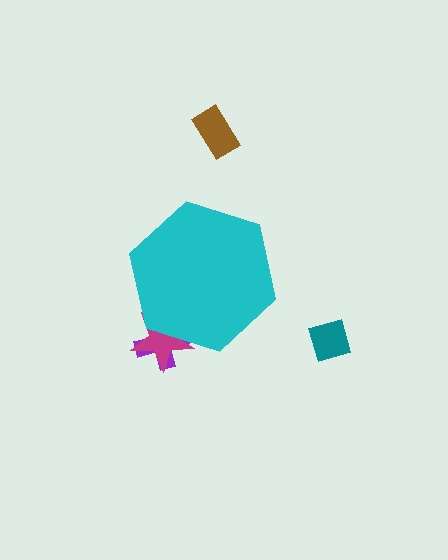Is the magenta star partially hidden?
Yes, the magenta star is partially hidden behind the cyan hexagon.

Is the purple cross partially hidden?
Yes, the purple cross is partially hidden behind the cyan hexagon.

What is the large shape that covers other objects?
A cyan hexagon.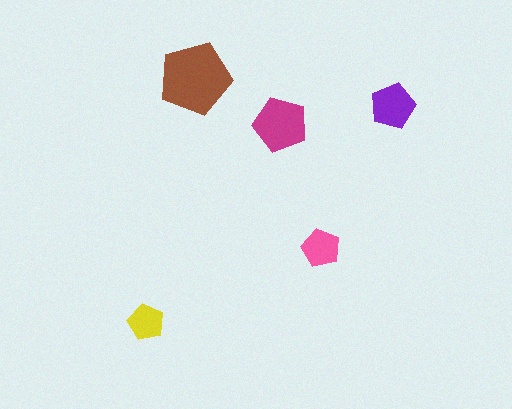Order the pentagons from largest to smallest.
the brown one, the magenta one, the purple one, the pink one, the yellow one.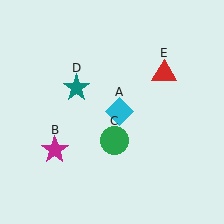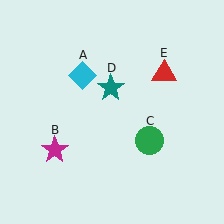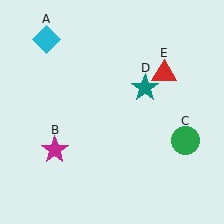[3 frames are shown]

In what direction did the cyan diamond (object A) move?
The cyan diamond (object A) moved up and to the left.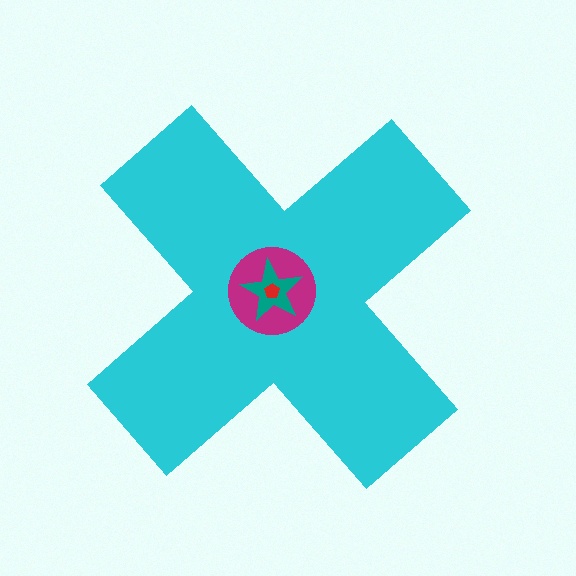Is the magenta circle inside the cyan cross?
Yes.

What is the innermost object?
The red pentagon.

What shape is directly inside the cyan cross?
The magenta circle.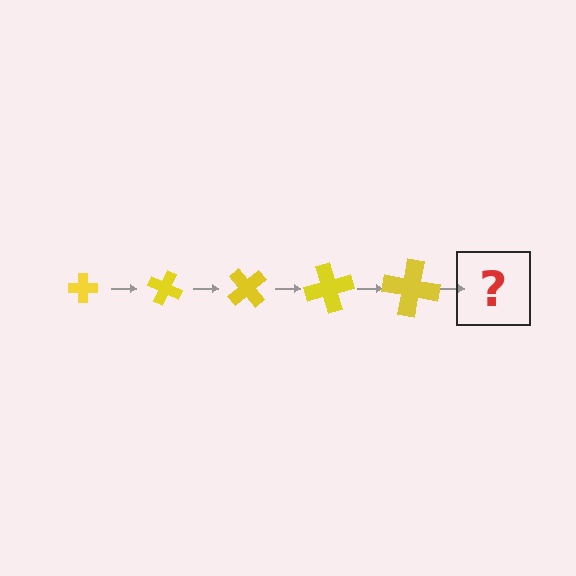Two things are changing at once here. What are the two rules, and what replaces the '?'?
The two rules are that the cross grows larger each step and it rotates 25 degrees each step. The '?' should be a cross, larger than the previous one and rotated 125 degrees from the start.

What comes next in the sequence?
The next element should be a cross, larger than the previous one and rotated 125 degrees from the start.